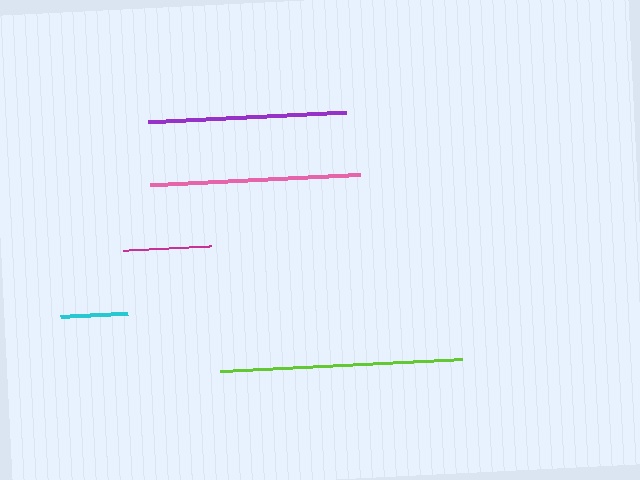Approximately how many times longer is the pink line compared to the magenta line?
The pink line is approximately 2.4 times the length of the magenta line.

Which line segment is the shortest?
The cyan line is the shortest at approximately 66 pixels.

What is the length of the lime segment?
The lime segment is approximately 242 pixels long.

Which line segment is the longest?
The lime line is the longest at approximately 242 pixels.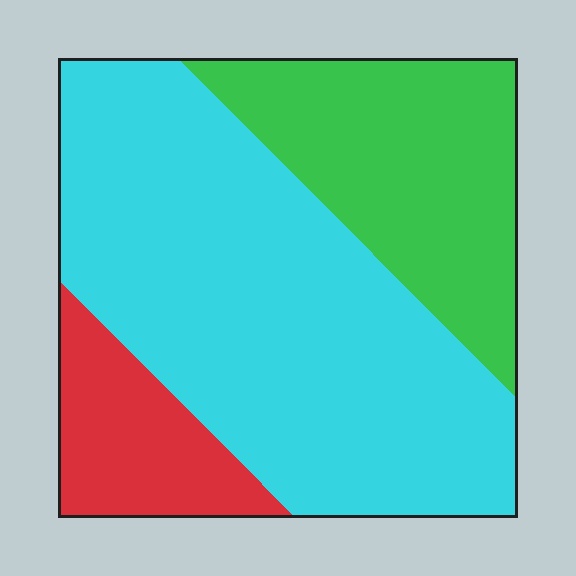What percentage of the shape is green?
Green covers roughly 25% of the shape.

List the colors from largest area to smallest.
From largest to smallest: cyan, green, red.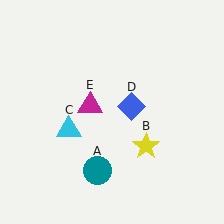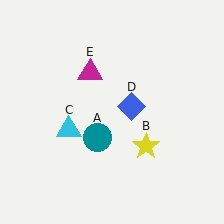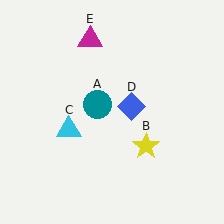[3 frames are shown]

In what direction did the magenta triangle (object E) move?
The magenta triangle (object E) moved up.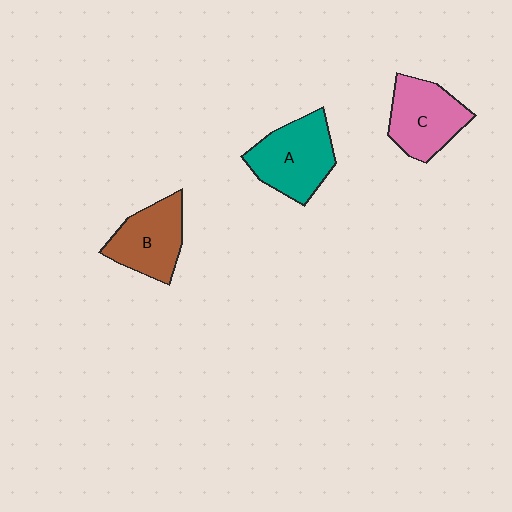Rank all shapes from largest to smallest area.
From largest to smallest: A (teal), C (pink), B (brown).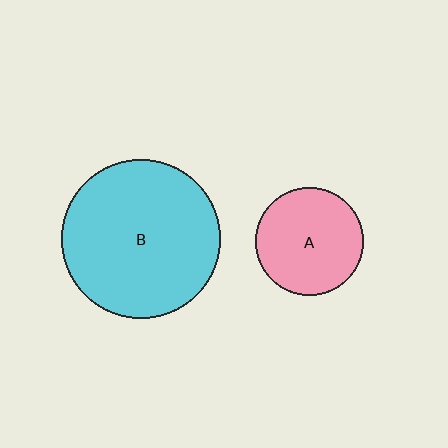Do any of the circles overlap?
No, none of the circles overlap.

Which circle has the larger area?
Circle B (cyan).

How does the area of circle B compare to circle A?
Approximately 2.2 times.